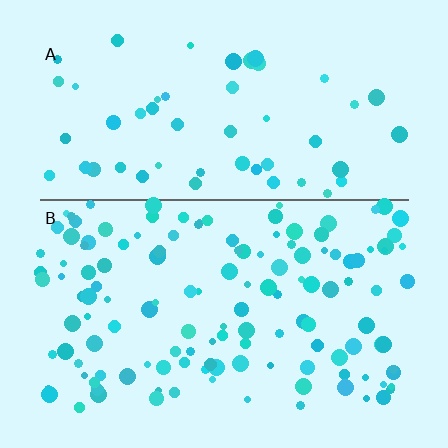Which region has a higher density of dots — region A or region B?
B (the bottom).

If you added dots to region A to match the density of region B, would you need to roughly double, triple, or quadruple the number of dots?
Approximately double.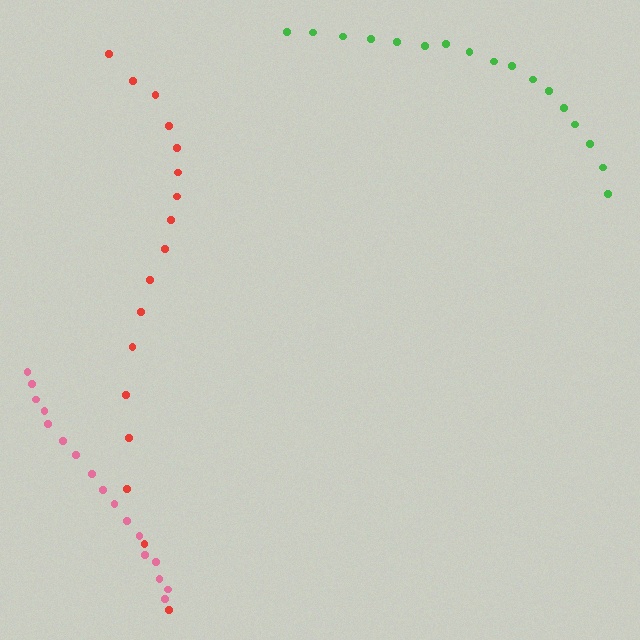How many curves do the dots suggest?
There are 3 distinct paths.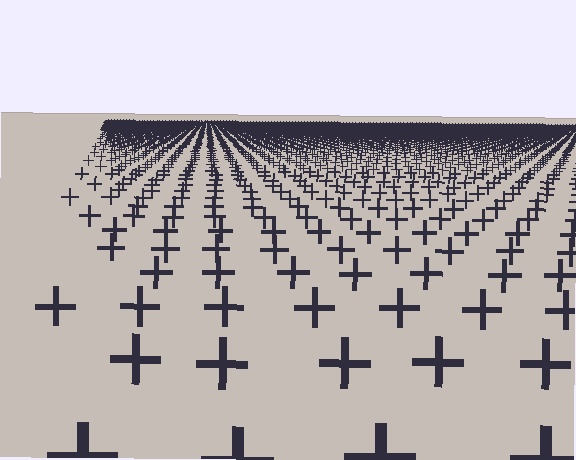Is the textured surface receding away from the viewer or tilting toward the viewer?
The surface is receding away from the viewer. Texture elements get smaller and denser toward the top.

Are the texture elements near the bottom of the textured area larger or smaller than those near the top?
Larger. Near the bottom, elements are closer to the viewer and appear at a bigger on-screen size.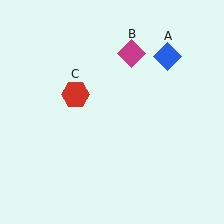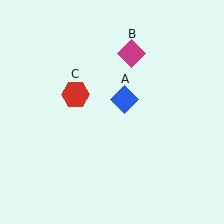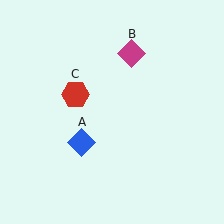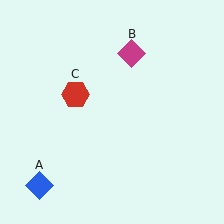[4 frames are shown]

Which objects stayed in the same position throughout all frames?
Magenta diamond (object B) and red hexagon (object C) remained stationary.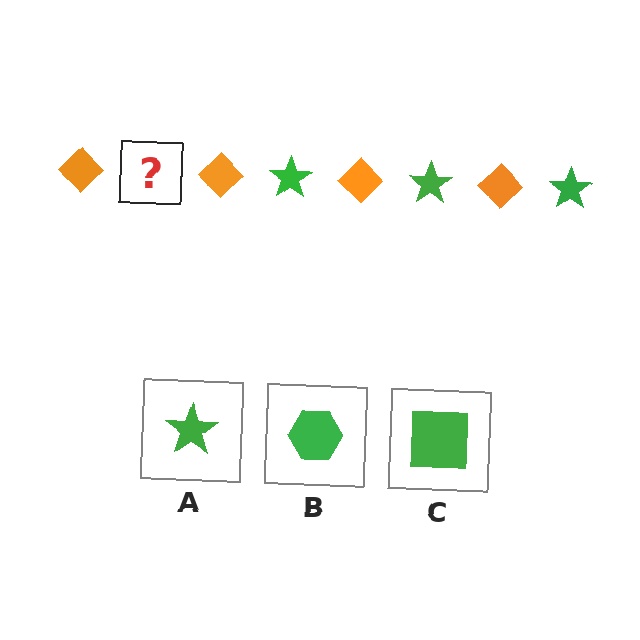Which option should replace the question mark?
Option A.